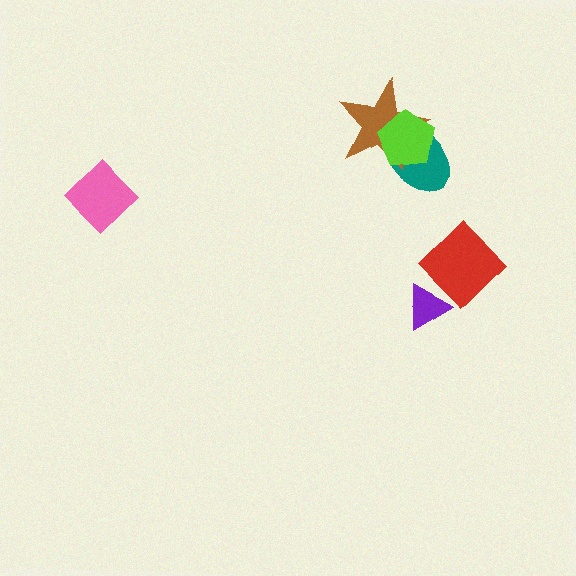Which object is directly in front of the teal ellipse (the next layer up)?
The brown star is directly in front of the teal ellipse.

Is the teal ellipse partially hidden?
Yes, it is partially covered by another shape.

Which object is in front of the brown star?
The lime pentagon is in front of the brown star.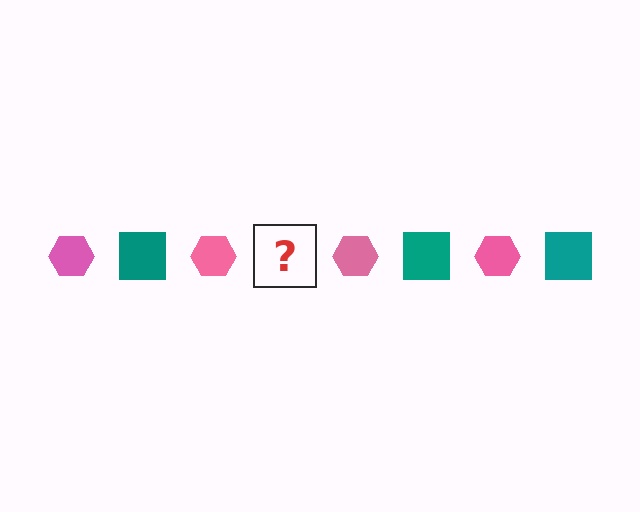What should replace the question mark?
The question mark should be replaced with a teal square.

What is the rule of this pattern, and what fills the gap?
The rule is that the pattern alternates between pink hexagon and teal square. The gap should be filled with a teal square.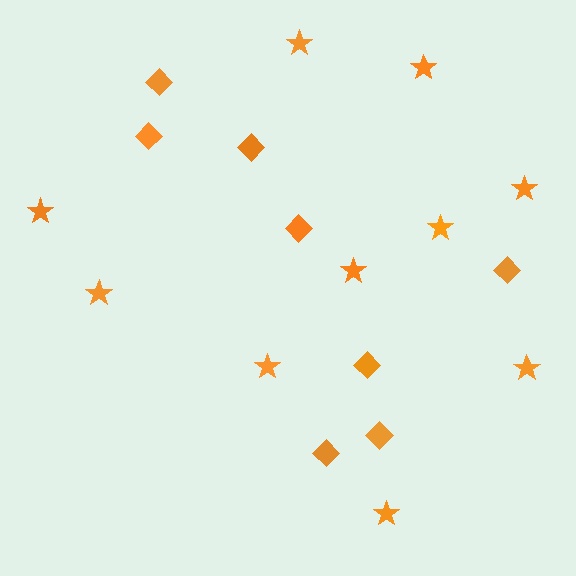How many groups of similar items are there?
There are 2 groups: one group of diamonds (8) and one group of stars (10).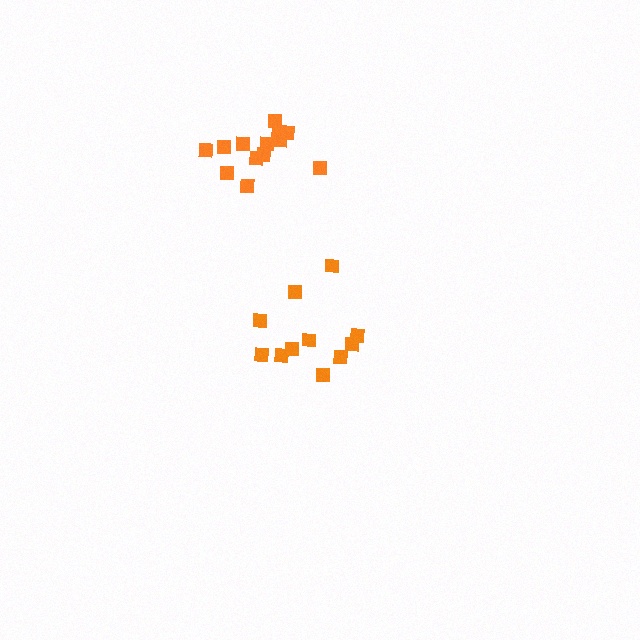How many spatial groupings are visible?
There are 2 spatial groupings.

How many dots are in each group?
Group 1: 11 dots, Group 2: 13 dots (24 total).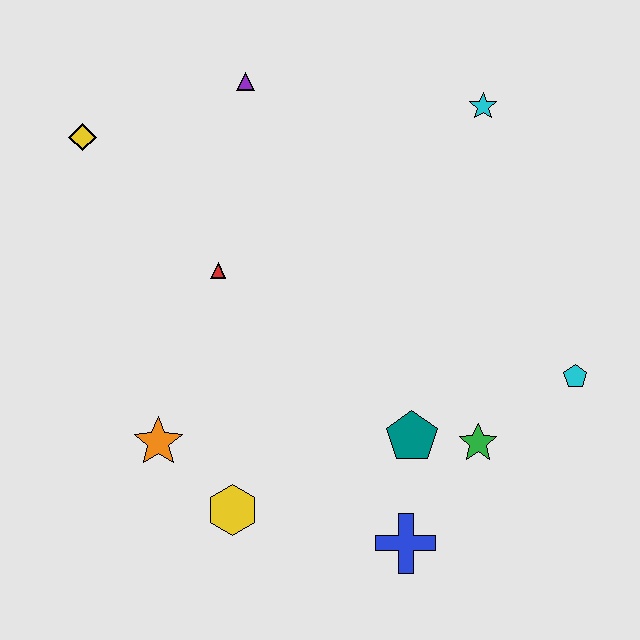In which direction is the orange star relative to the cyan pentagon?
The orange star is to the left of the cyan pentagon.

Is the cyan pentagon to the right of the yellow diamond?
Yes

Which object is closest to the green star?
The teal pentagon is closest to the green star.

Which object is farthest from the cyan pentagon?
The yellow diamond is farthest from the cyan pentagon.